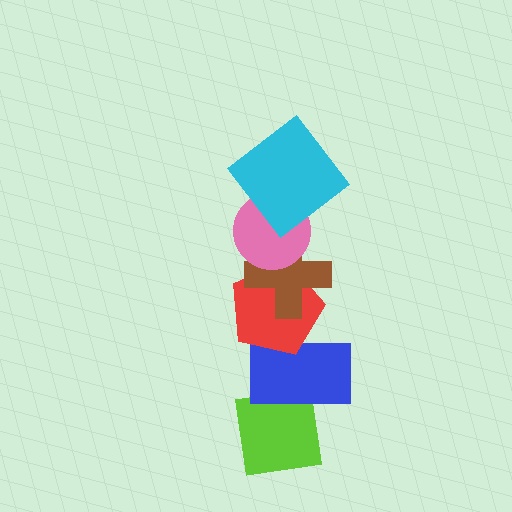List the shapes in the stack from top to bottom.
From top to bottom: the cyan diamond, the pink circle, the brown cross, the red pentagon, the blue rectangle, the lime square.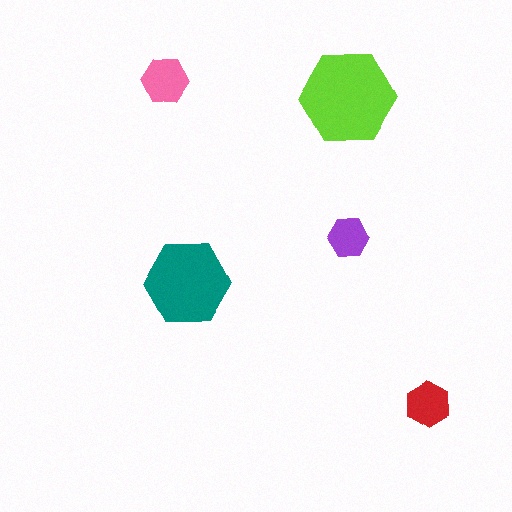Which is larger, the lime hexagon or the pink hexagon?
The lime one.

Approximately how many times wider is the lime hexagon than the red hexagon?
About 2 times wider.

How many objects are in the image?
There are 5 objects in the image.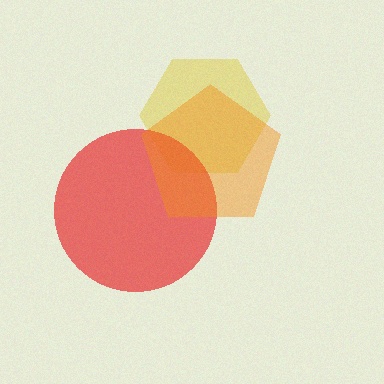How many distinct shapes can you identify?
There are 3 distinct shapes: a yellow hexagon, a red circle, an orange pentagon.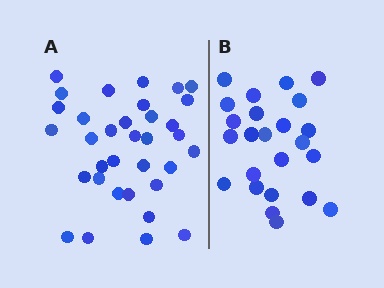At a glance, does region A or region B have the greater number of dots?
Region A (the left region) has more dots.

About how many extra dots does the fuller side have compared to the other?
Region A has roughly 10 or so more dots than region B.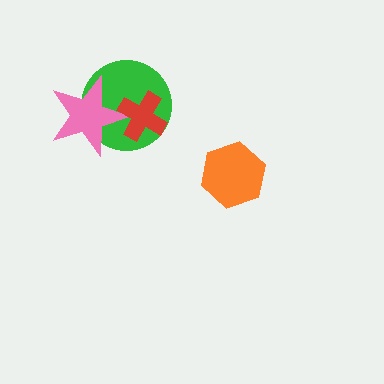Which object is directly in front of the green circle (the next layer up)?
The pink star is directly in front of the green circle.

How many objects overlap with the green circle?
2 objects overlap with the green circle.